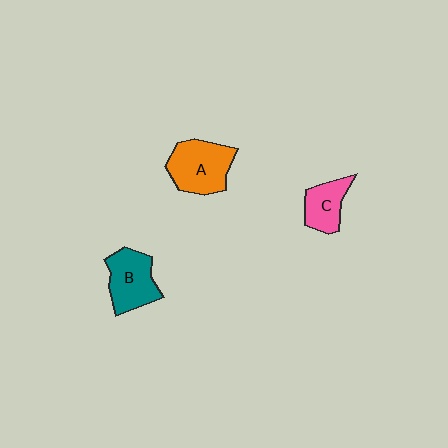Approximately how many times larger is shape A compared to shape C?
Approximately 1.6 times.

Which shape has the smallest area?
Shape C (pink).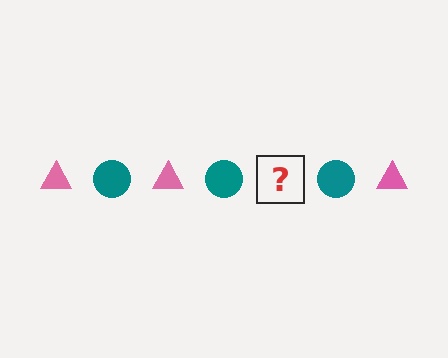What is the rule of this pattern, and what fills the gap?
The rule is that the pattern alternates between pink triangle and teal circle. The gap should be filled with a pink triangle.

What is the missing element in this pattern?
The missing element is a pink triangle.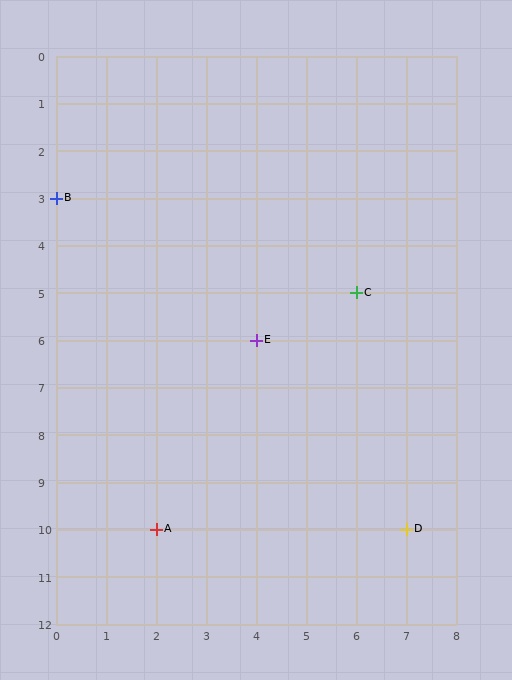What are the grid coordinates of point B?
Point B is at grid coordinates (0, 3).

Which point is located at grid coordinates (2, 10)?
Point A is at (2, 10).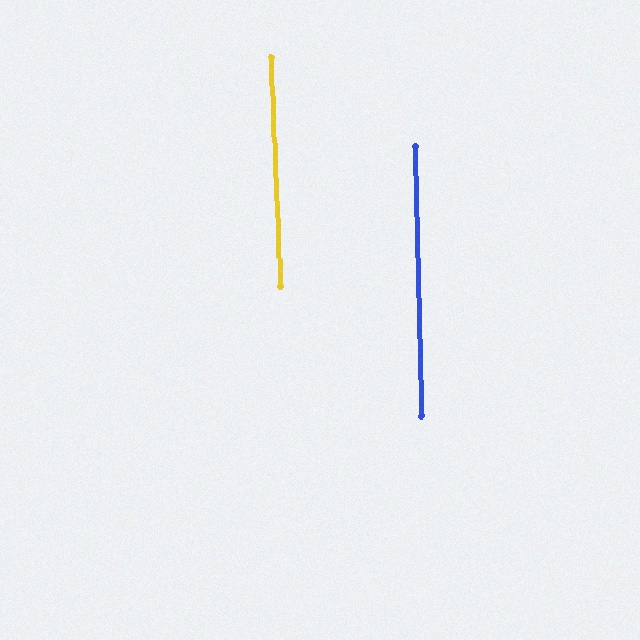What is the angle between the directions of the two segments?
Approximately 1 degree.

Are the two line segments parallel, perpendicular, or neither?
Parallel — their directions differ by only 0.9°.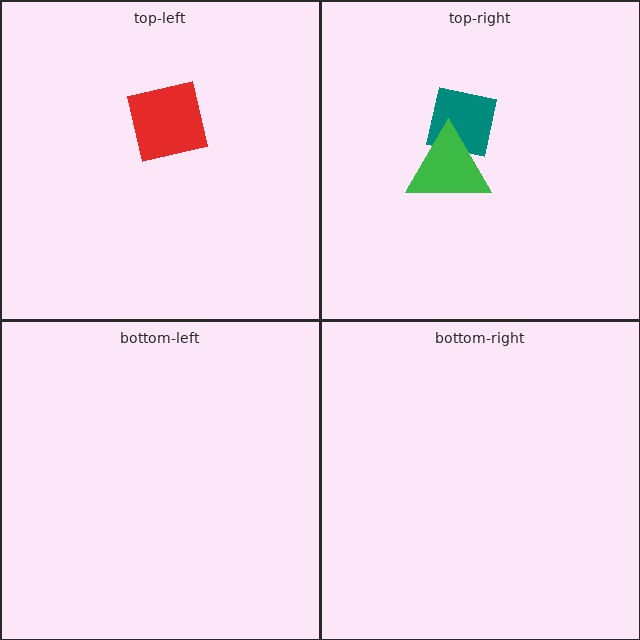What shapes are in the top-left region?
The red square.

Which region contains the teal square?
The top-right region.